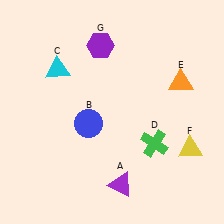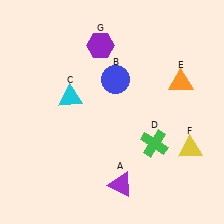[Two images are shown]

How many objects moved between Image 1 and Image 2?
2 objects moved between the two images.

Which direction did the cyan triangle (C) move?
The cyan triangle (C) moved down.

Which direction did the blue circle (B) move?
The blue circle (B) moved up.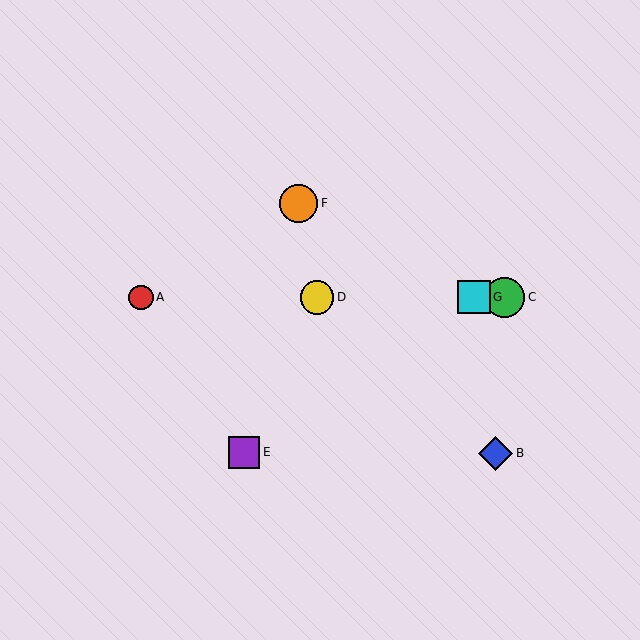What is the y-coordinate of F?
Object F is at y≈203.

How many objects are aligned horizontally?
4 objects (A, C, D, G) are aligned horizontally.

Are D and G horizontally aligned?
Yes, both are at y≈297.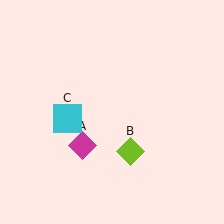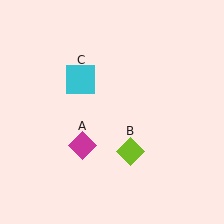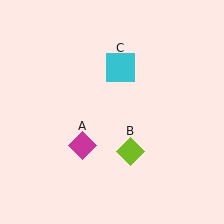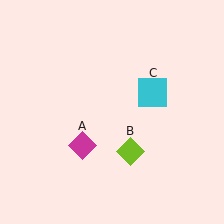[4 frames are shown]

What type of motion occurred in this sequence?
The cyan square (object C) rotated clockwise around the center of the scene.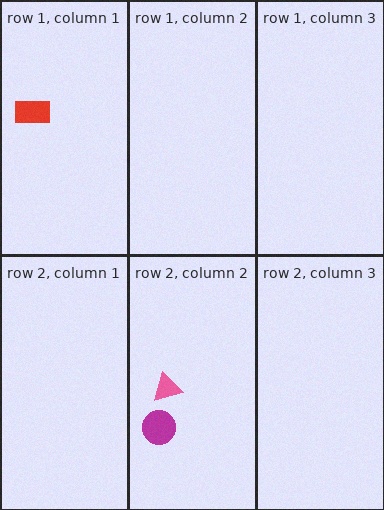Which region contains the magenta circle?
The row 2, column 2 region.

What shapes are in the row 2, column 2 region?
The pink triangle, the magenta circle.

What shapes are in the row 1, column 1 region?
The red rectangle.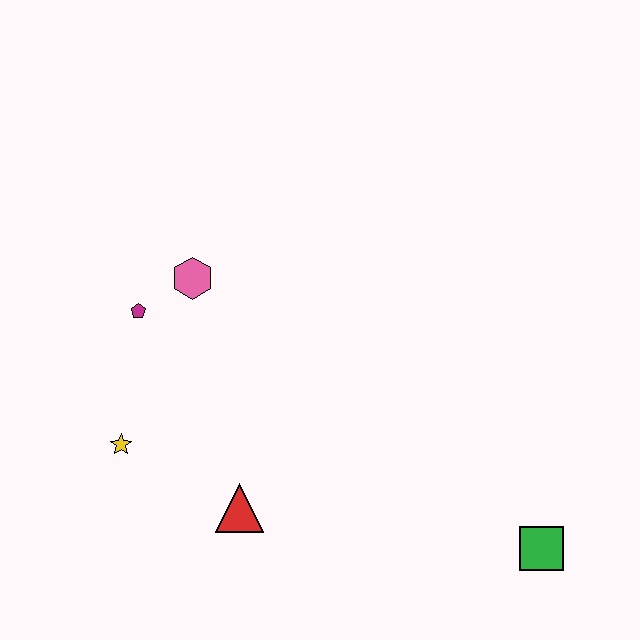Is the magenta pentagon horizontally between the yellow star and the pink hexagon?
Yes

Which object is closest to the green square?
The red triangle is closest to the green square.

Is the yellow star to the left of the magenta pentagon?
Yes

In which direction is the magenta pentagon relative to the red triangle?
The magenta pentagon is above the red triangle.